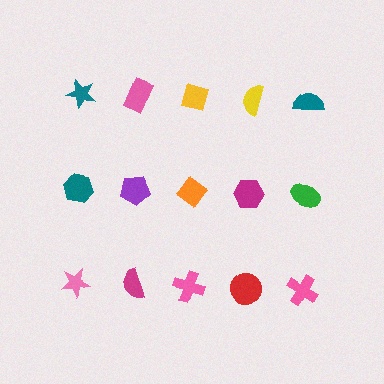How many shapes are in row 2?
5 shapes.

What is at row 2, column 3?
An orange diamond.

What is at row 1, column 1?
A teal star.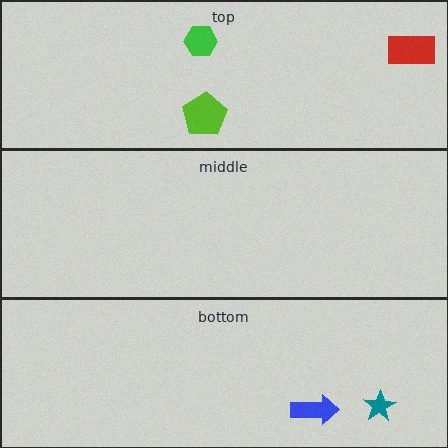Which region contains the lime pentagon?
The top region.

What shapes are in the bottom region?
The blue arrow, the teal star.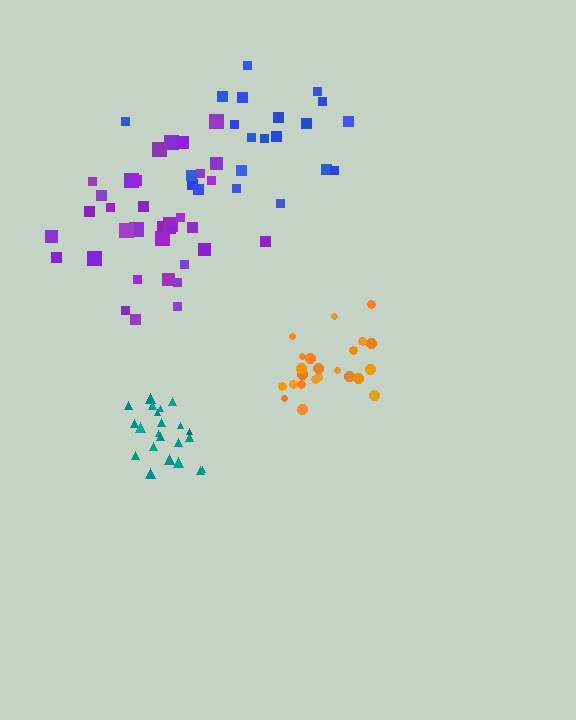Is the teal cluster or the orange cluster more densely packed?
Teal.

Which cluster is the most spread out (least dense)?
Blue.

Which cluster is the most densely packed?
Teal.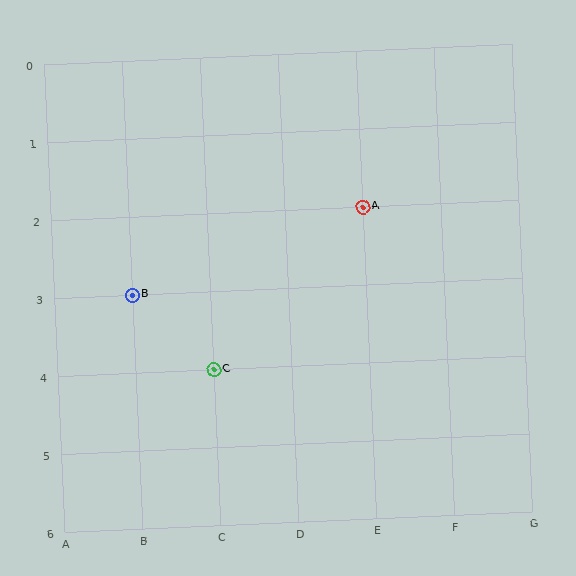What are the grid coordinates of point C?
Point C is at grid coordinates (C, 4).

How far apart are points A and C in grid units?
Points A and C are 2 columns and 2 rows apart (about 2.8 grid units diagonally).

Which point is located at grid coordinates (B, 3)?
Point B is at (B, 3).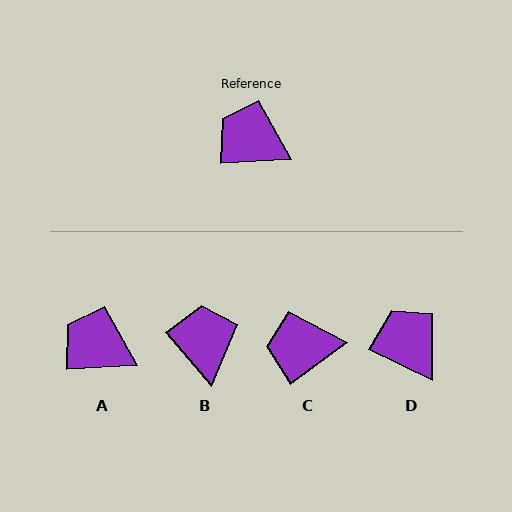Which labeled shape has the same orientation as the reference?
A.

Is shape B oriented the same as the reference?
No, it is off by about 53 degrees.